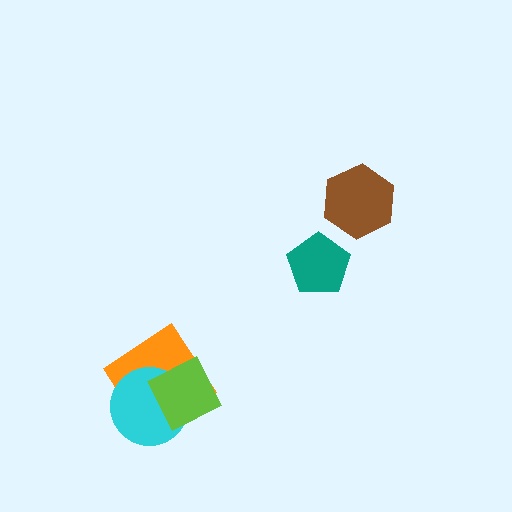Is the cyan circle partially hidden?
Yes, it is partially covered by another shape.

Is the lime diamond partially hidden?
No, no other shape covers it.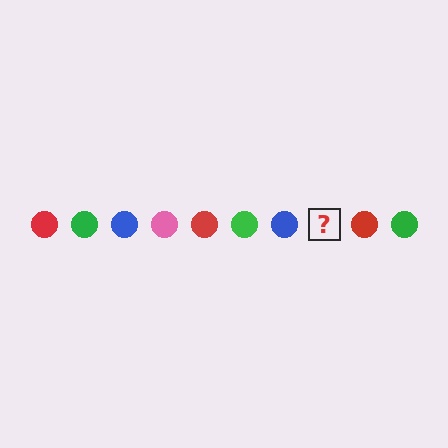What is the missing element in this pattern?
The missing element is a pink circle.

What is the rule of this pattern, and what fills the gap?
The rule is that the pattern cycles through red, green, blue, pink circles. The gap should be filled with a pink circle.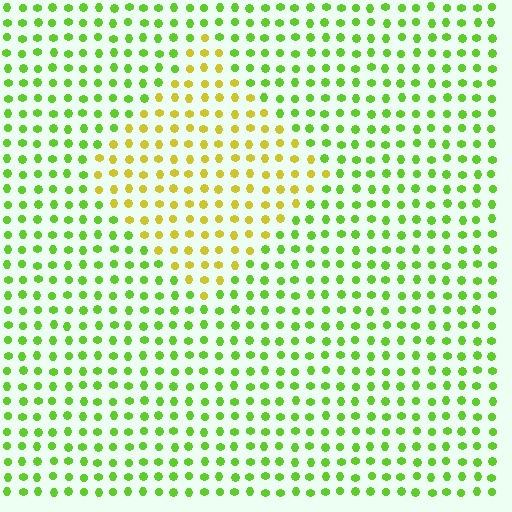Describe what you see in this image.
The image is filled with small lime elements in a uniform arrangement. A diamond-shaped region is visible where the elements are tinted to a slightly different hue, forming a subtle color boundary.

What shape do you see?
I see a diamond.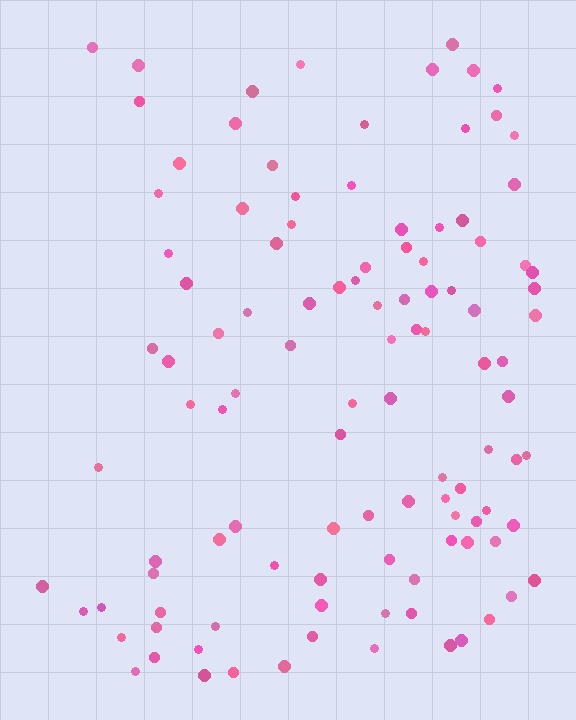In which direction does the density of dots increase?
From left to right, with the right side densest.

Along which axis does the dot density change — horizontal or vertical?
Horizontal.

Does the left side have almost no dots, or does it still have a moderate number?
Still a moderate number, just noticeably fewer than the right.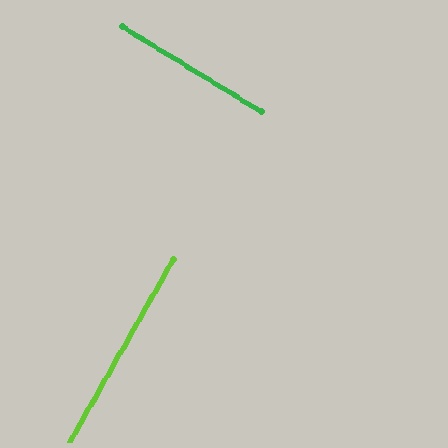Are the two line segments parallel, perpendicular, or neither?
Perpendicular — they meet at approximately 88°.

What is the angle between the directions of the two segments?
Approximately 88 degrees.